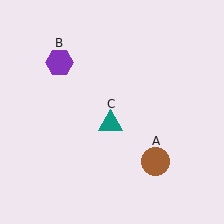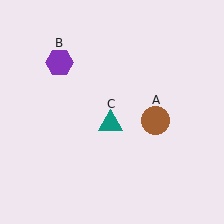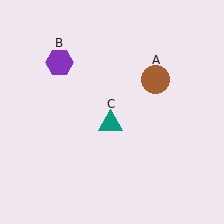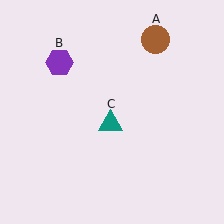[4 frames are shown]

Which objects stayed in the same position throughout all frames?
Purple hexagon (object B) and teal triangle (object C) remained stationary.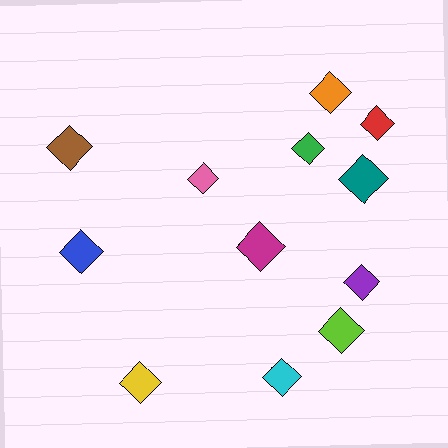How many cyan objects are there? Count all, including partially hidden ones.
There is 1 cyan object.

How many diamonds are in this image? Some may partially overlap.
There are 12 diamonds.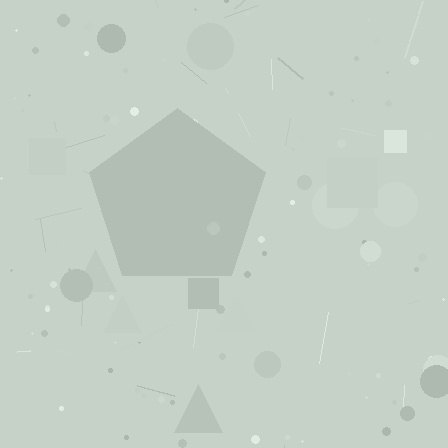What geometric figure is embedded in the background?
A pentagon is embedded in the background.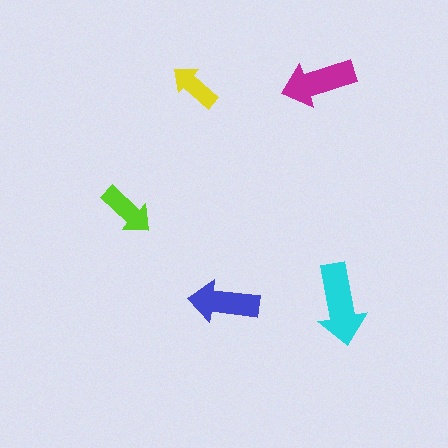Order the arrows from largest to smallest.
the cyan one, the magenta one, the blue one, the lime one, the yellow one.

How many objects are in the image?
There are 5 objects in the image.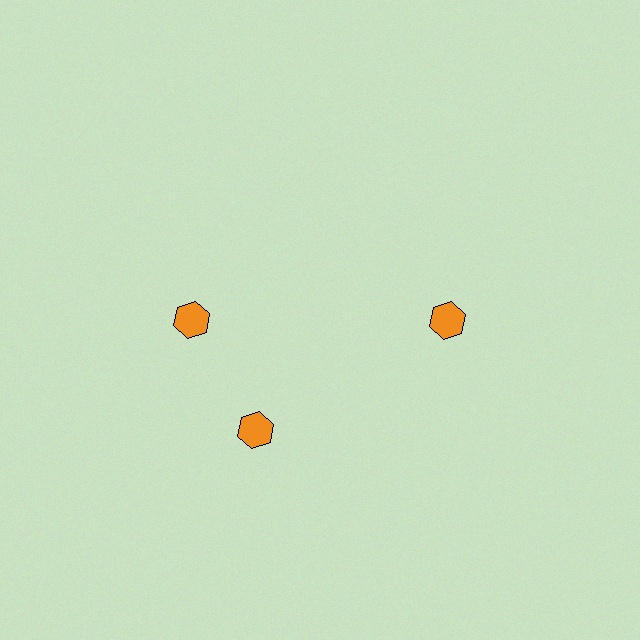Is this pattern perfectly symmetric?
No. The 3 orange hexagons are arranged in a ring, but one element near the 11 o'clock position is rotated out of alignment along the ring, breaking the 3-fold rotational symmetry.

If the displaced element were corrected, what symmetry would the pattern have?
It would have 3-fold rotational symmetry — the pattern would map onto itself every 120 degrees.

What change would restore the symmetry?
The symmetry would be restored by rotating it back into even spacing with its neighbors so that all 3 hexagons sit at equal angles and equal distance from the center.